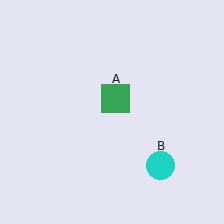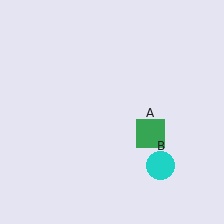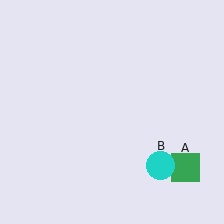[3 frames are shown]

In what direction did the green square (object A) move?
The green square (object A) moved down and to the right.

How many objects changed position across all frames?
1 object changed position: green square (object A).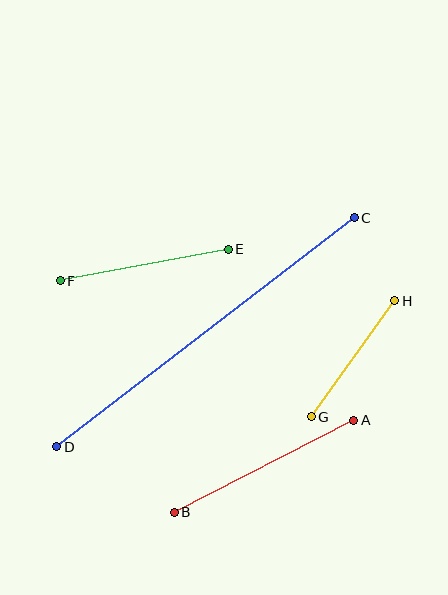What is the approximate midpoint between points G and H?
The midpoint is at approximately (353, 359) pixels.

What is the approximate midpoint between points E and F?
The midpoint is at approximately (144, 265) pixels.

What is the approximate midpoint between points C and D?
The midpoint is at approximately (206, 332) pixels.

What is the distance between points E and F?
The distance is approximately 171 pixels.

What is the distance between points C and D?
The distance is approximately 375 pixels.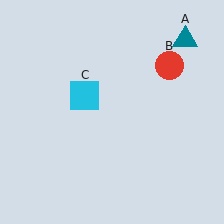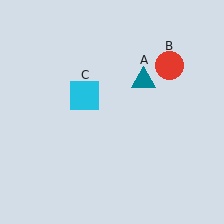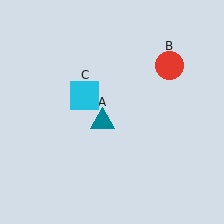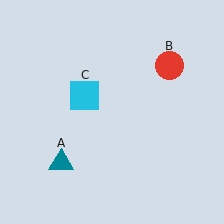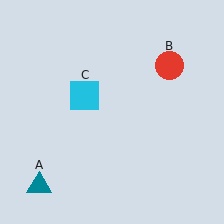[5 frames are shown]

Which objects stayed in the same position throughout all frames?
Red circle (object B) and cyan square (object C) remained stationary.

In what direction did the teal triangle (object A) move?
The teal triangle (object A) moved down and to the left.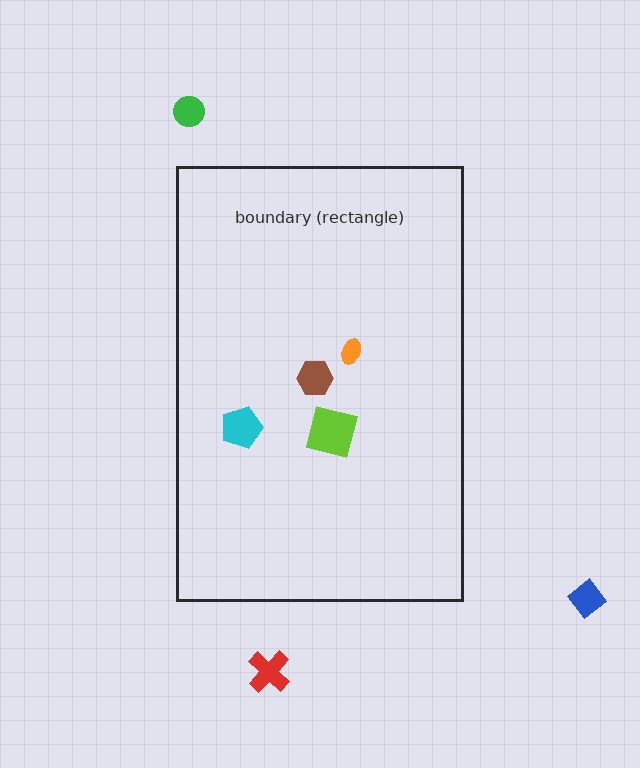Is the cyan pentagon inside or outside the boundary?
Inside.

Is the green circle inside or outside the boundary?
Outside.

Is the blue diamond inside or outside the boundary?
Outside.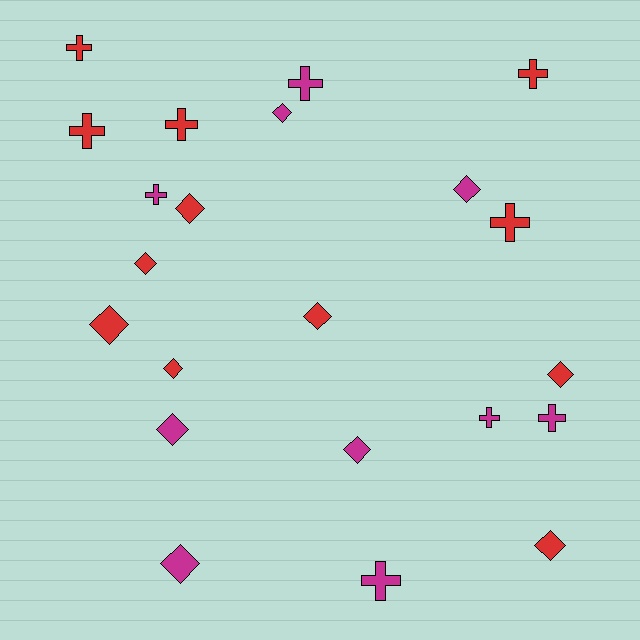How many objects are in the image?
There are 22 objects.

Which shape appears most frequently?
Diamond, with 12 objects.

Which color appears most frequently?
Red, with 12 objects.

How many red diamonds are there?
There are 7 red diamonds.